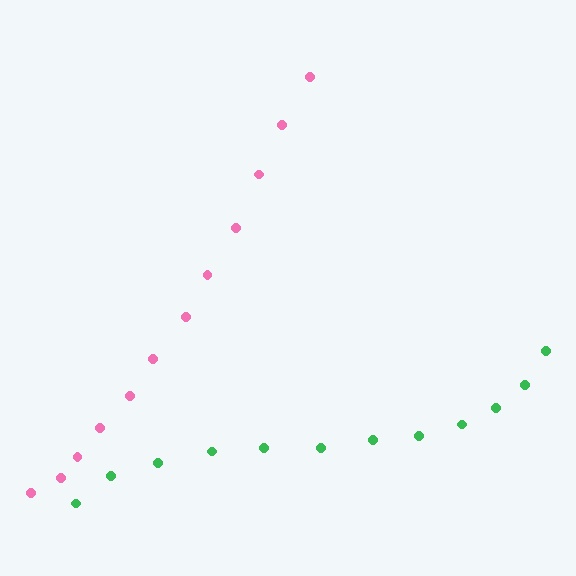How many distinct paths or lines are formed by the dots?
There are 2 distinct paths.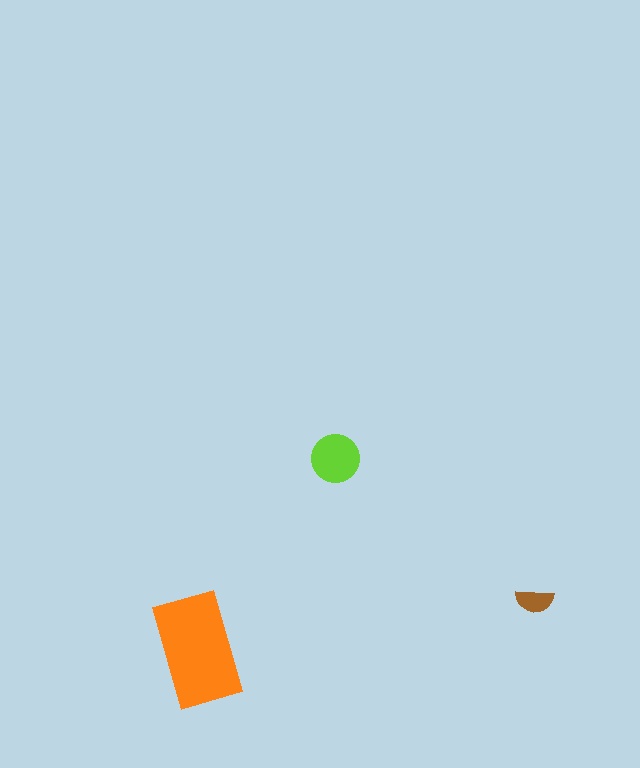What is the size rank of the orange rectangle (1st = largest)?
1st.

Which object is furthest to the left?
The orange rectangle is leftmost.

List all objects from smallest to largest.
The brown semicircle, the lime circle, the orange rectangle.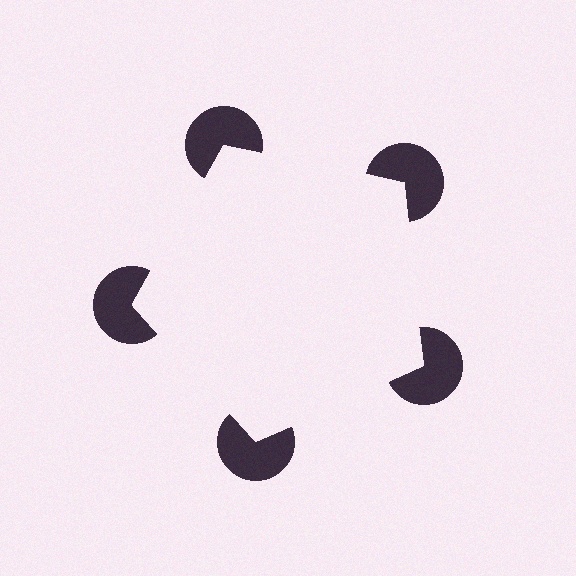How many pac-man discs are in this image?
There are 5 — one at each vertex of the illusory pentagon.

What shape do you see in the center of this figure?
An illusory pentagon — its edges are inferred from the aligned wedge cuts in the pac-man discs, not physically drawn.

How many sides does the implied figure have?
5 sides.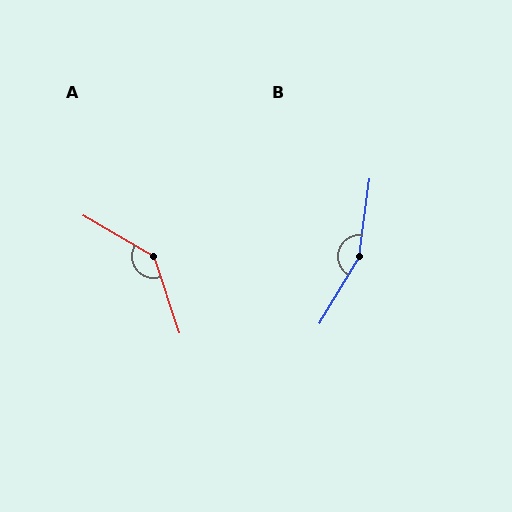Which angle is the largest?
B, at approximately 157 degrees.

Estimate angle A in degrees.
Approximately 139 degrees.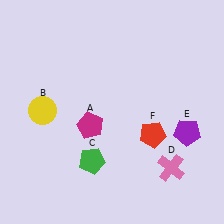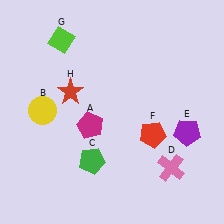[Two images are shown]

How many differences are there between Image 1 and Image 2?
There are 2 differences between the two images.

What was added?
A lime diamond (G), a red star (H) were added in Image 2.